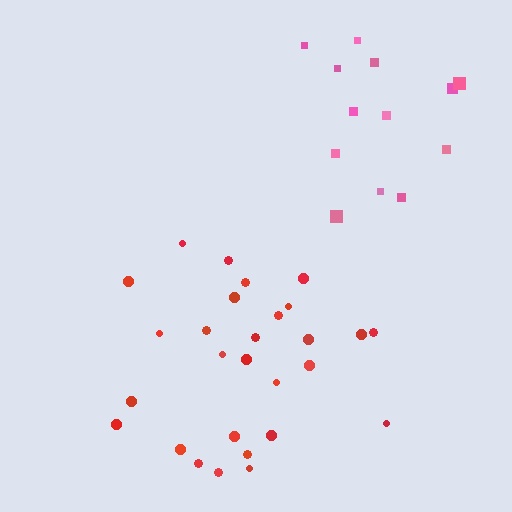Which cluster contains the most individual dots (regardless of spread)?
Red (28).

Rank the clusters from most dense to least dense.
red, pink.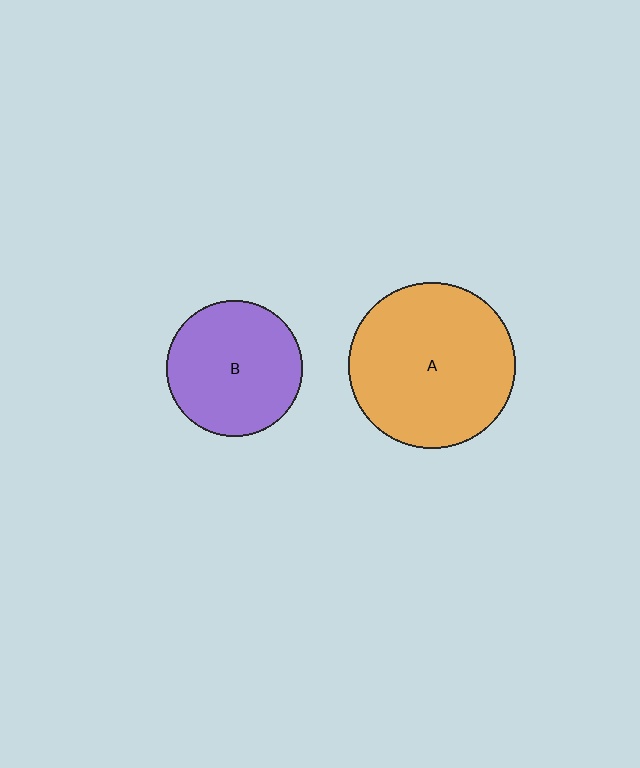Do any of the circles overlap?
No, none of the circles overlap.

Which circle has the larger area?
Circle A (orange).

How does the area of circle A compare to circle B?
Approximately 1.5 times.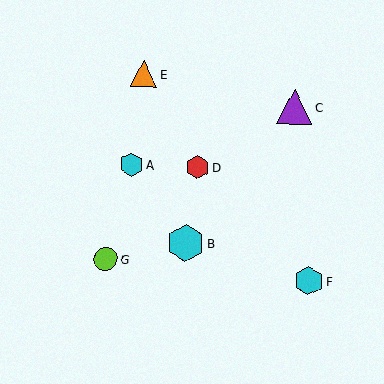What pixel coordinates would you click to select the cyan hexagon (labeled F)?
Click at (309, 281) to select the cyan hexagon F.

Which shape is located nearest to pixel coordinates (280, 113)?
The purple triangle (labeled C) at (294, 107) is nearest to that location.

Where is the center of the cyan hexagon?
The center of the cyan hexagon is at (186, 243).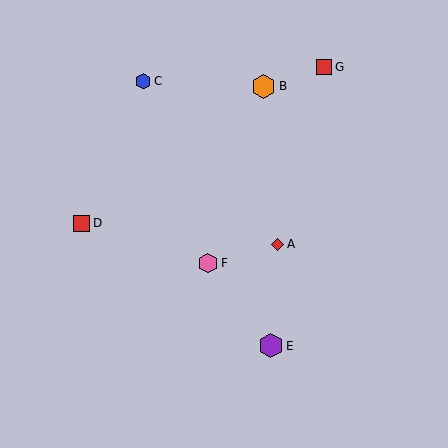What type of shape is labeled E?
Shape E is a purple hexagon.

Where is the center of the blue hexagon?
The center of the blue hexagon is at (143, 81).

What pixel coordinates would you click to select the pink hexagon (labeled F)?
Click at (208, 263) to select the pink hexagon F.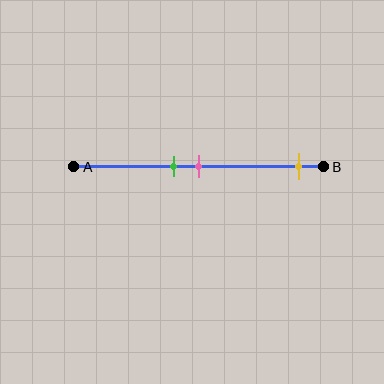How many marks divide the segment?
There are 3 marks dividing the segment.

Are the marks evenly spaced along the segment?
No, the marks are not evenly spaced.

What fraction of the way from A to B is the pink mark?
The pink mark is approximately 50% (0.5) of the way from A to B.